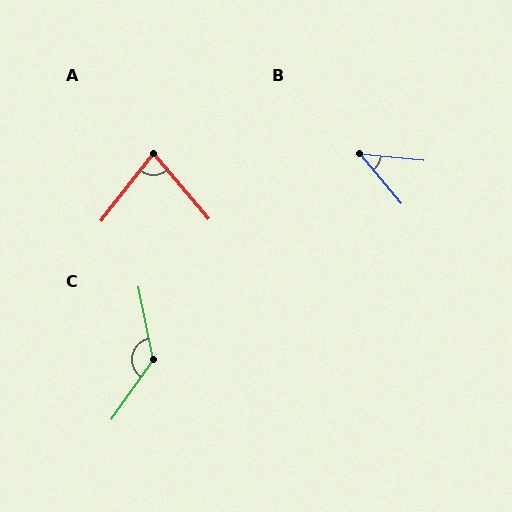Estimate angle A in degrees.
Approximately 78 degrees.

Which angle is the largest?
C, at approximately 134 degrees.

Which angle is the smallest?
B, at approximately 44 degrees.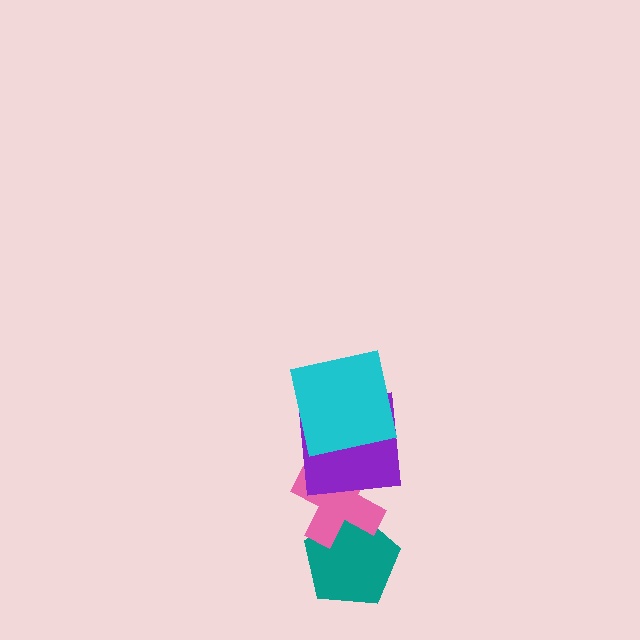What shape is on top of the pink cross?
The purple square is on top of the pink cross.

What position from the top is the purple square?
The purple square is 2nd from the top.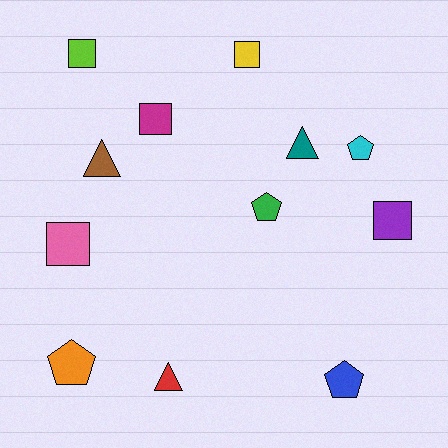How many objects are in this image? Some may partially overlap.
There are 12 objects.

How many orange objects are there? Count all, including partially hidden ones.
There is 1 orange object.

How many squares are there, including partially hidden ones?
There are 5 squares.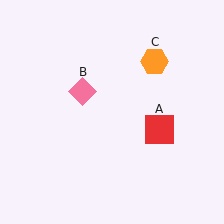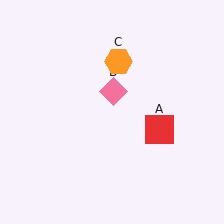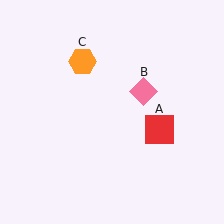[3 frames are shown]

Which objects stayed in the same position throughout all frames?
Red square (object A) remained stationary.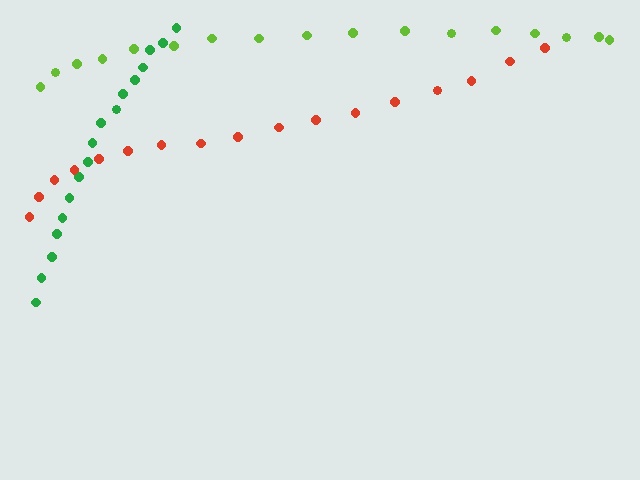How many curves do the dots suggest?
There are 3 distinct paths.